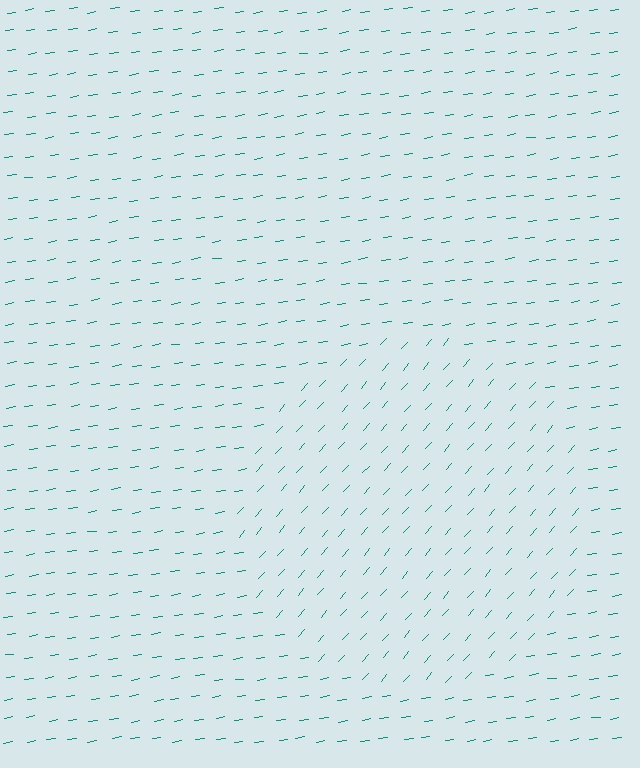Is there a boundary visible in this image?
Yes, there is a texture boundary formed by a change in line orientation.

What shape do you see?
I see a circle.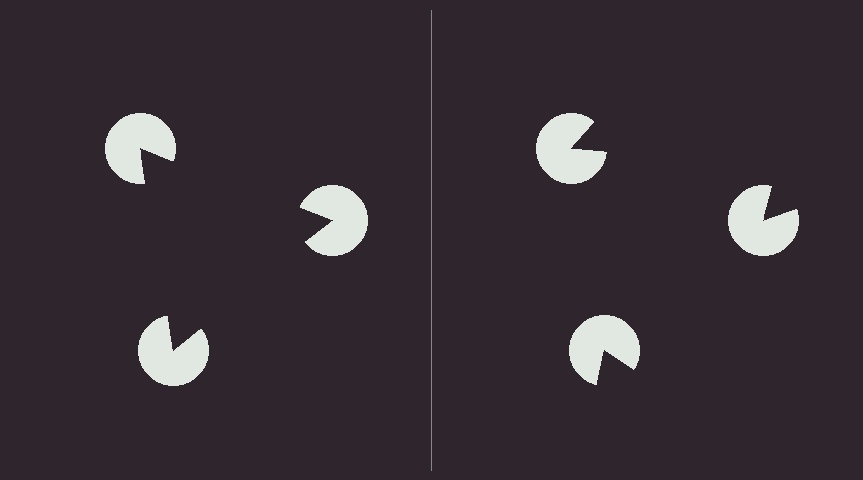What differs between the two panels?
The pac-man discs are positioned identically on both sides; only the wedge orientations differ. On the left they align to a triangle; on the right they are misaligned.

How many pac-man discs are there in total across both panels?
6 — 3 on each side.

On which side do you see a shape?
An illusory triangle appears on the left side. On the right side the wedge cuts are rotated, so no coherent shape forms.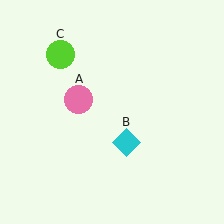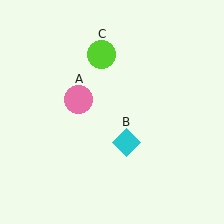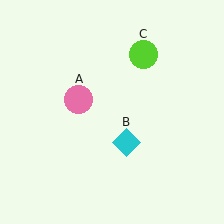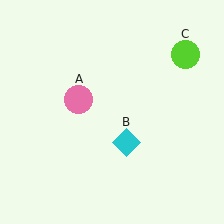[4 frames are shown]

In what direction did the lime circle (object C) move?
The lime circle (object C) moved right.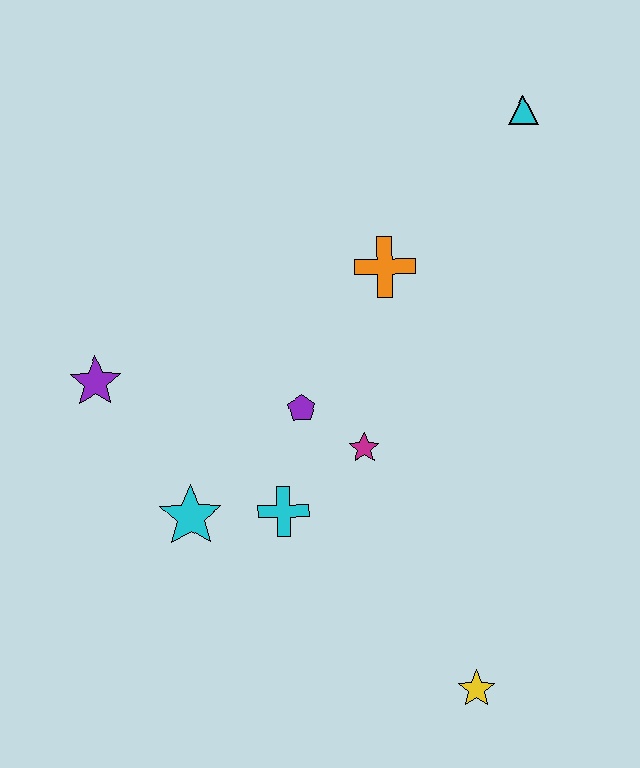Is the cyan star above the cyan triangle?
No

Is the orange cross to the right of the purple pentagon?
Yes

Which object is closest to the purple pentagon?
The magenta star is closest to the purple pentagon.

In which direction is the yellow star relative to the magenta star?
The yellow star is below the magenta star.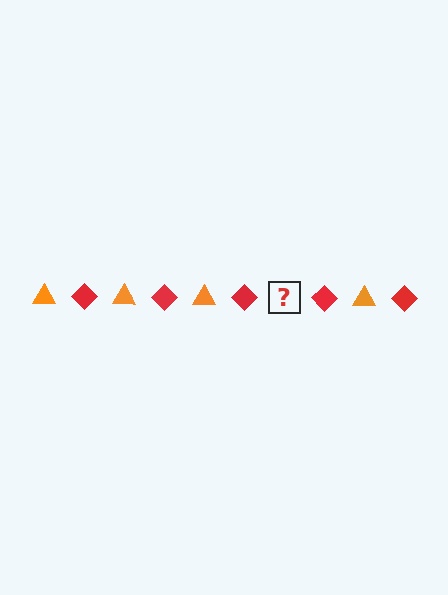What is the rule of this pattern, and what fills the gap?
The rule is that the pattern alternates between orange triangle and red diamond. The gap should be filled with an orange triangle.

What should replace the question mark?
The question mark should be replaced with an orange triangle.